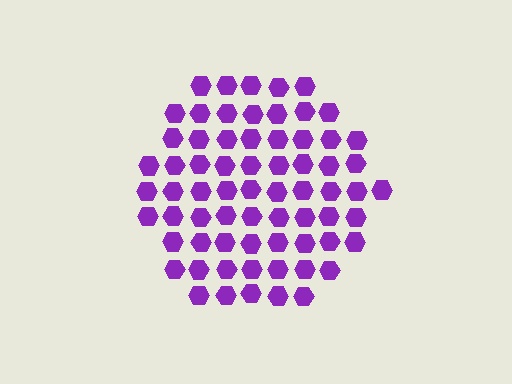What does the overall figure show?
The overall figure shows a hexagon.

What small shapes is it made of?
It is made of small hexagons.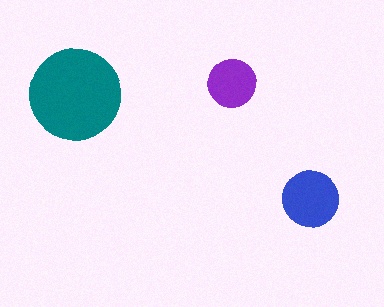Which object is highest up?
The purple circle is topmost.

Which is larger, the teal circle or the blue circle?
The teal one.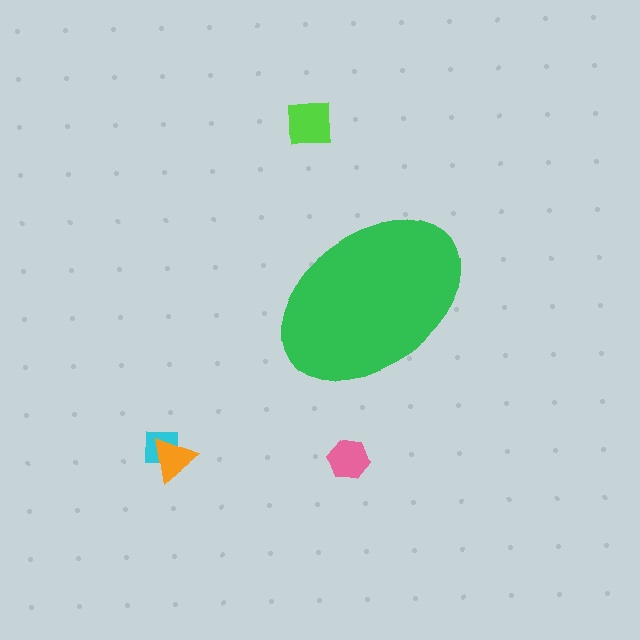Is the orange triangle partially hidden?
No, the orange triangle is fully visible.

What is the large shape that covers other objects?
A green ellipse.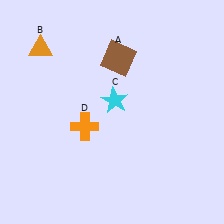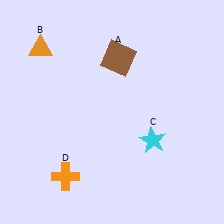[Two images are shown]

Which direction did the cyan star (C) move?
The cyan star (C) moved down.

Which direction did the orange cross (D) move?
The orange cross (D) moved down.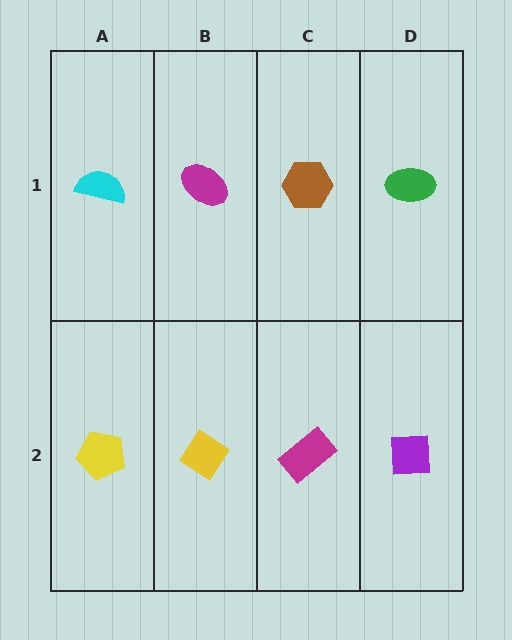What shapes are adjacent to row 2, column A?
A cyan semicircle (row 1, column A), a yellow diamond (row 2, column B).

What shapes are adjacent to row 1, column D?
A purple square (row 2, column D), a brown hexagon (row 1, column C).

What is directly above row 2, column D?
A green ellipse.